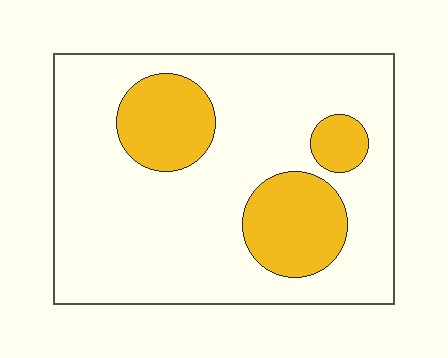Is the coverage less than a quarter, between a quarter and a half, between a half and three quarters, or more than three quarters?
Less than a quarter.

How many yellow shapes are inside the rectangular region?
3.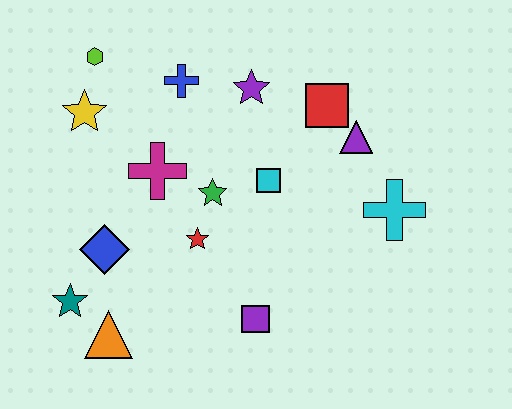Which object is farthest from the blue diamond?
The cyan cross is farthest from the blue diamond.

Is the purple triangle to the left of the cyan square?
No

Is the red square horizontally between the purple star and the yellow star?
No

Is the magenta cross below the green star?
No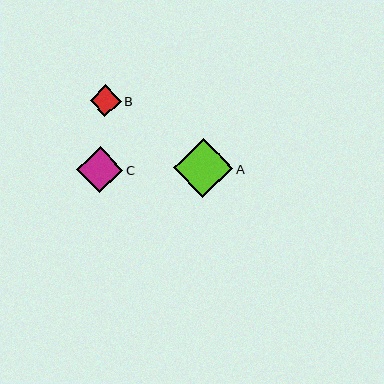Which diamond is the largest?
Diamond A is the largest with a size of approximately 59 pixels.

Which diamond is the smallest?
Diamond B is the smallest with a size of approximately 31 pixels.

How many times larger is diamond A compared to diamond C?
Diamond A is approximately 1.3 times the size of diamond C.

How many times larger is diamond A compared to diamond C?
Diamond A is approximately 1.3 times the size of diamond C.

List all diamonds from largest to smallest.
From largest to smallest: A, C, B.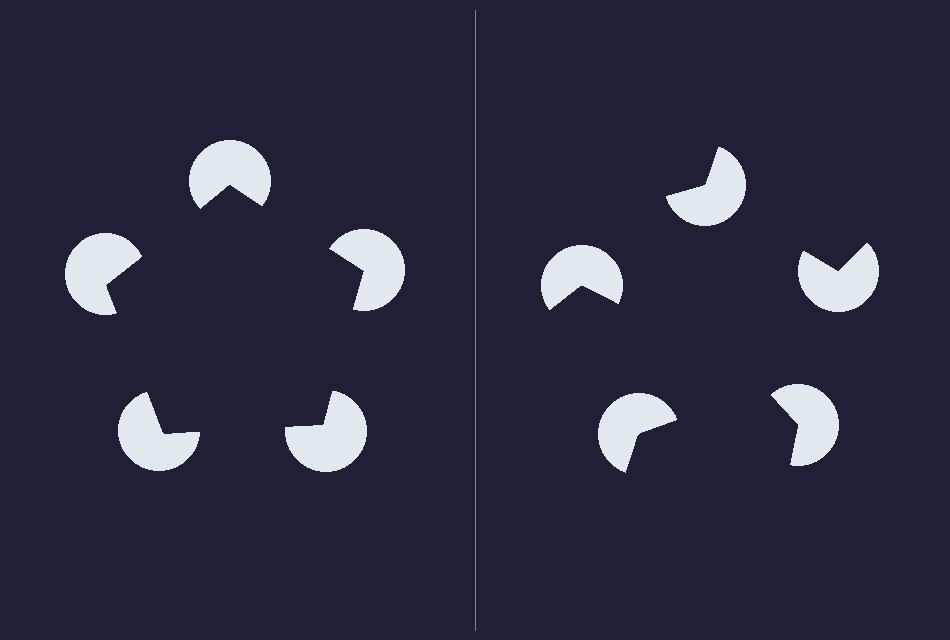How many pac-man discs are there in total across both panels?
10 — 5 on each side.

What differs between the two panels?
The pac-man discs are positioned identically on both sides; only the wedge orientations differ. On the left they align to a pentagon; on the right they are misaligned.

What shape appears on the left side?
An illusory pentagon.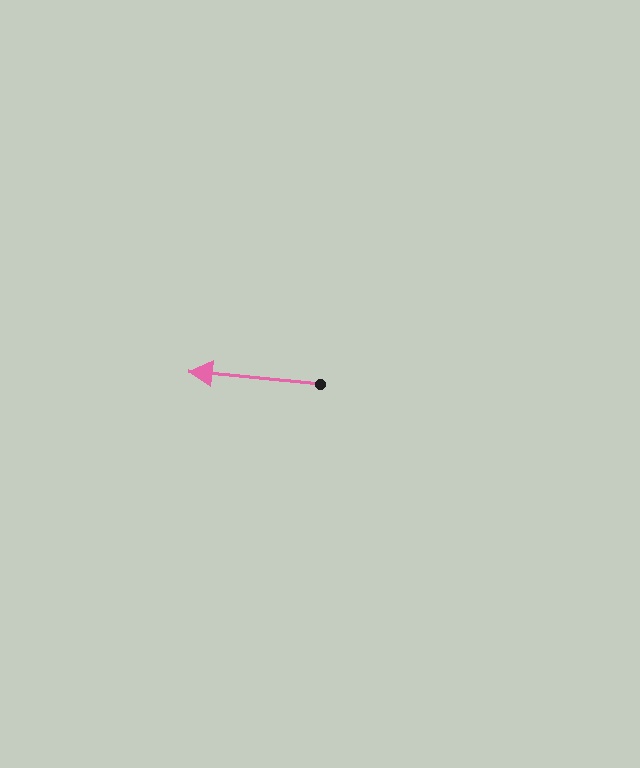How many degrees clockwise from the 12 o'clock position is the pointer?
Approximately 275 degrees.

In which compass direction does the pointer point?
West.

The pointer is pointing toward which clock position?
Roughly 9 o'clock.